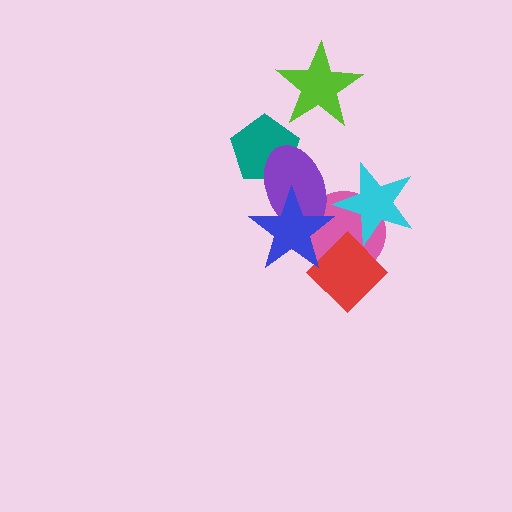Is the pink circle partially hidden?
Yes, it is partially covered by another shape.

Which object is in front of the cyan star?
The red diamond is in front of the cyan star.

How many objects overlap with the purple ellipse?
3 objects overlap with the purple ellipse.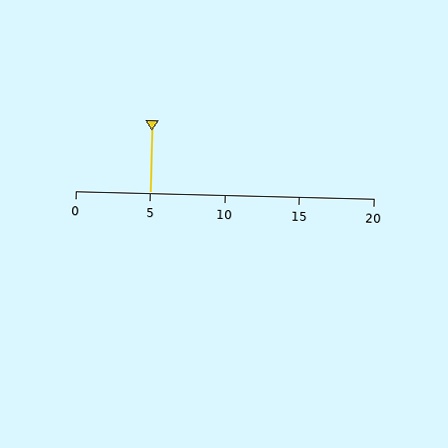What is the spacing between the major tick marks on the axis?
The major ticks are spaced 5 apart.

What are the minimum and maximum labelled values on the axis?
The axis runs from 0 to 20.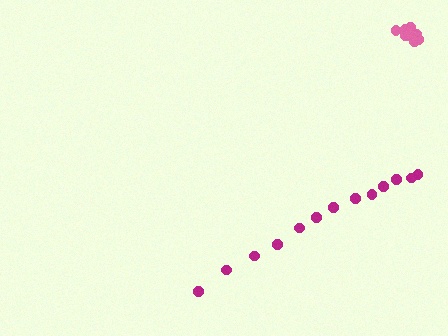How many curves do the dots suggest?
There are 2 distinct paths.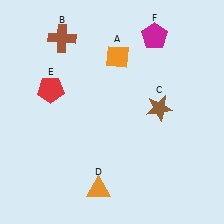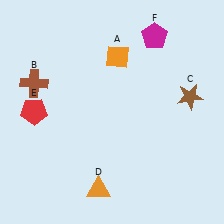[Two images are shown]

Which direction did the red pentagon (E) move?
The red pentagon (E) moved down.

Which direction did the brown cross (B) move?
The brown cross (B) moved down.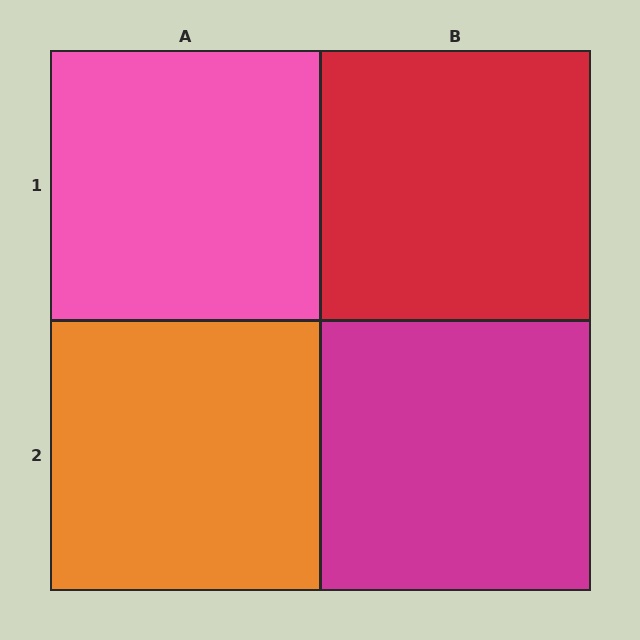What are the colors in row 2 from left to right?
Orange, magenta.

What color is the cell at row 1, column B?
Red.